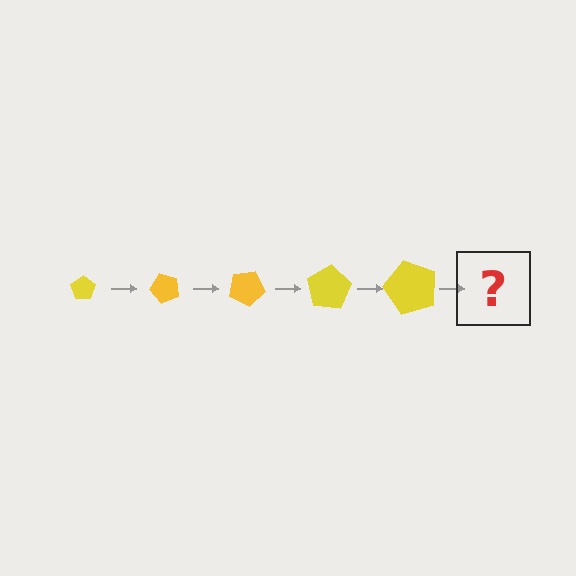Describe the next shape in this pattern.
It should be a pentagon, larger than the previous one and rotated 250 degrees from the start.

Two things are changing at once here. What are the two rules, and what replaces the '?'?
The two rules are that the pentagon grows larger each step and it rotates 50 degrees each step. The '?' should be a pentagon, larger than the previous one and rotated 250 degrees from the start.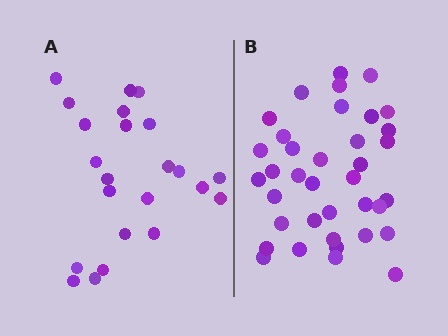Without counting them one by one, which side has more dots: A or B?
Region B (the right region) has more dots.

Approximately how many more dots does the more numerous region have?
Region B has approximately 15 more dots than region A.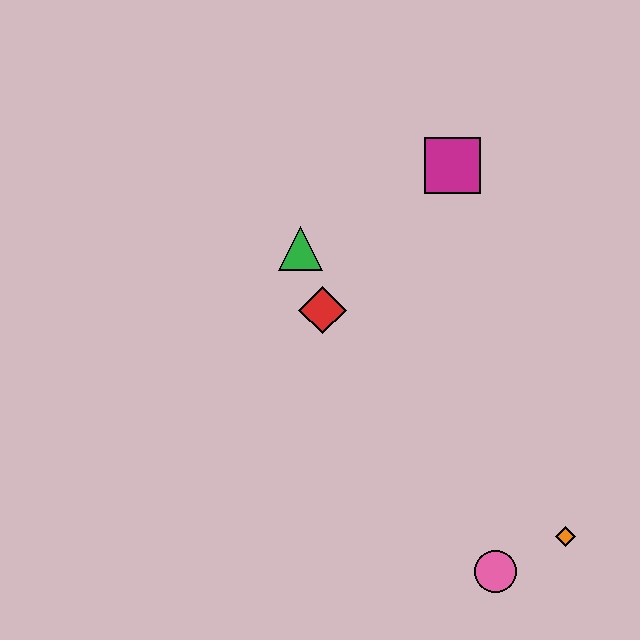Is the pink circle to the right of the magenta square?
Yes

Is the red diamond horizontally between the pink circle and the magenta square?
No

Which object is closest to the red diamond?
The green triangle is closest to the red diamond.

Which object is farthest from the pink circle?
The magenta square is farthest from the pink circle.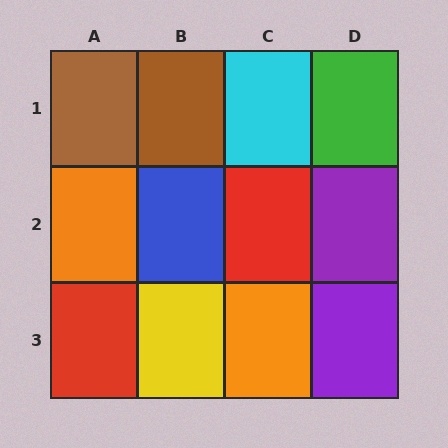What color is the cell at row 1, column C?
Cyan.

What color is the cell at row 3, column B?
Yellow.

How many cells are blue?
1 cell is blue.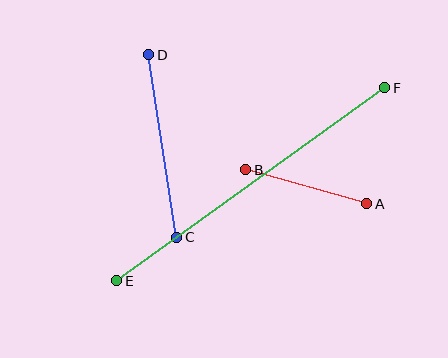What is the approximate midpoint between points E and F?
The midpoint is at approximately (251, 184) pixels.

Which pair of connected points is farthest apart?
Points E and F are farthest apart.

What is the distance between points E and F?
The distance is approximately 330 pixels.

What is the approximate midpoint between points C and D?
The midpoint is at approximately (163, 146) pixels.